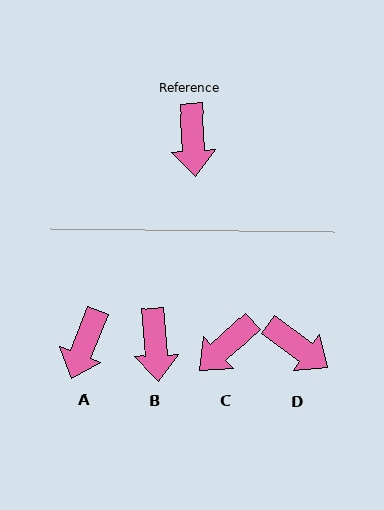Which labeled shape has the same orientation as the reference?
B.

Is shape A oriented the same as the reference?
No, it is off by about 26 degrees.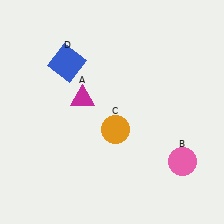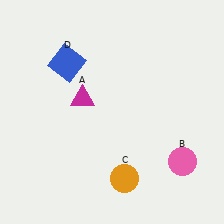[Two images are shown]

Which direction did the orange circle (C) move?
The orange circle (C) moved down.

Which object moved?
The orange circle (C) moved down.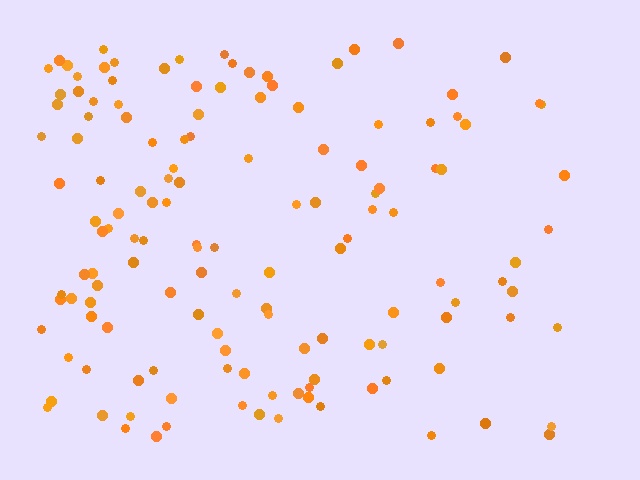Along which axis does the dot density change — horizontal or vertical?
Horizontal.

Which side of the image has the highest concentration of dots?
The left.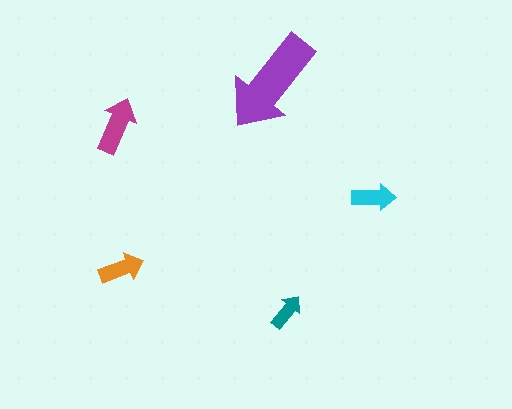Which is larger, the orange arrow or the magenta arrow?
The magenta one.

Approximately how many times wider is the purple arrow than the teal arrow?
About 3 times wider.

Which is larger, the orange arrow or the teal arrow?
The orange one.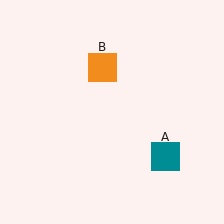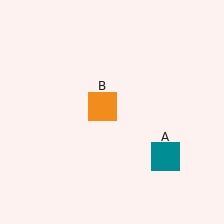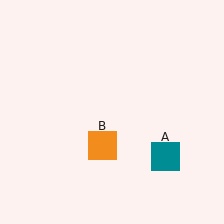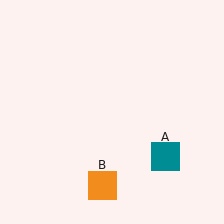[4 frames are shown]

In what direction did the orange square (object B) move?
The orange square (object B) moved down.